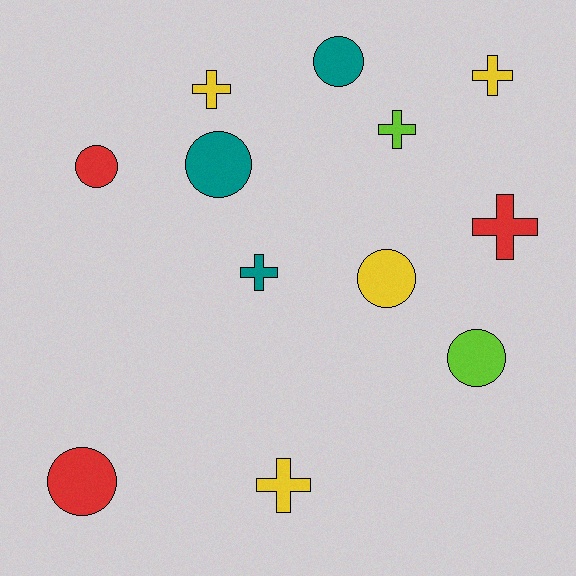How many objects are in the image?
There are 12 objects.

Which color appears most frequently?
Yellow, with 4 objects.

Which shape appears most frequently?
Circle, with 6 objects.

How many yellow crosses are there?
There are 3 yellow crosses.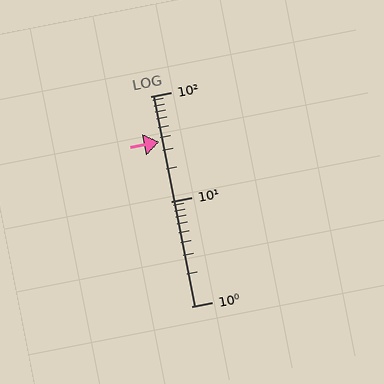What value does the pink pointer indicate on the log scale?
The pointer indicates approximately 37.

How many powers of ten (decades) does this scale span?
The scale spans 2 decades, from 1 to 100.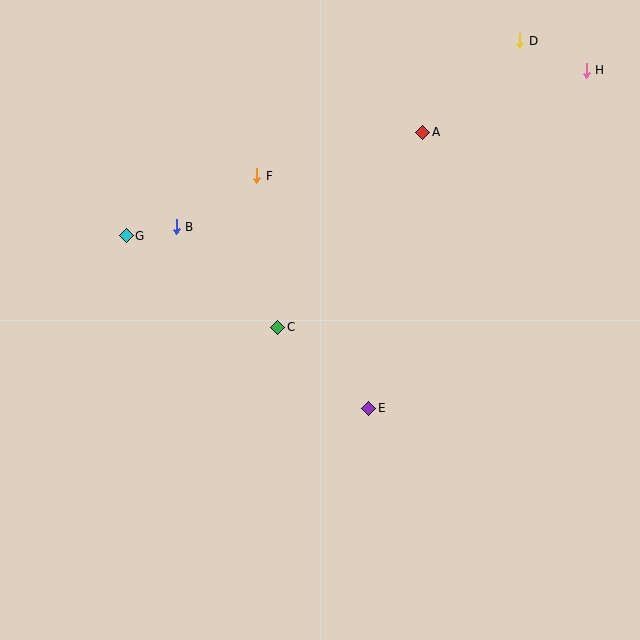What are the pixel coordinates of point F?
Point F is at (257, 176).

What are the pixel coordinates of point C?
Point C is at (278, 327).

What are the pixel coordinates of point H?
Point H is at (586, 70).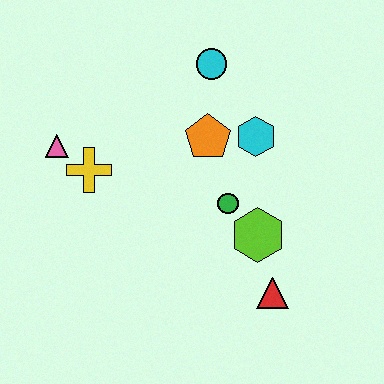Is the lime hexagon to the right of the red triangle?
No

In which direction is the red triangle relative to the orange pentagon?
The red triangle is below the orange pentagon.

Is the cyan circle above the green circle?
Yes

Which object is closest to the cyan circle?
The orange pentagon is closest to the cyan circle.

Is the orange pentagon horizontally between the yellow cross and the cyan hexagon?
Yes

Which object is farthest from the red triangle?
The pink triangle is farthest from the red triangle.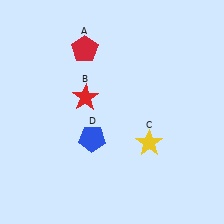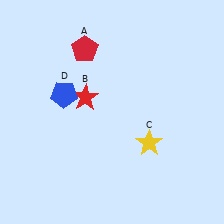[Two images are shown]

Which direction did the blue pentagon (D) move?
The blue pentagon (D) moved up.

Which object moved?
The blue pentagon (D) moved up.